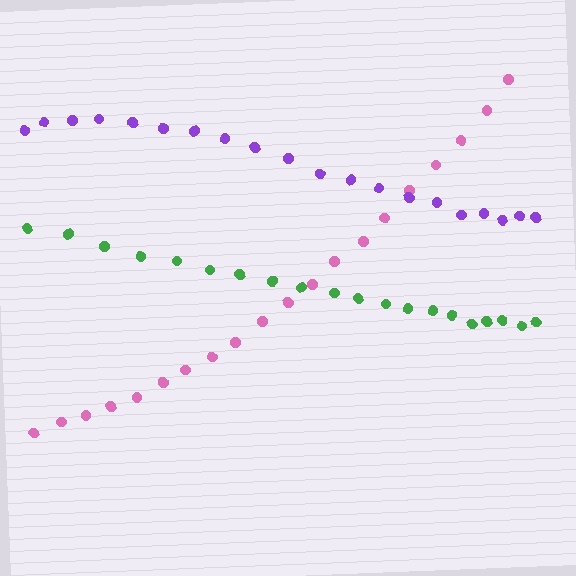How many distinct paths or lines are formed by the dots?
There are 3 distinct paths.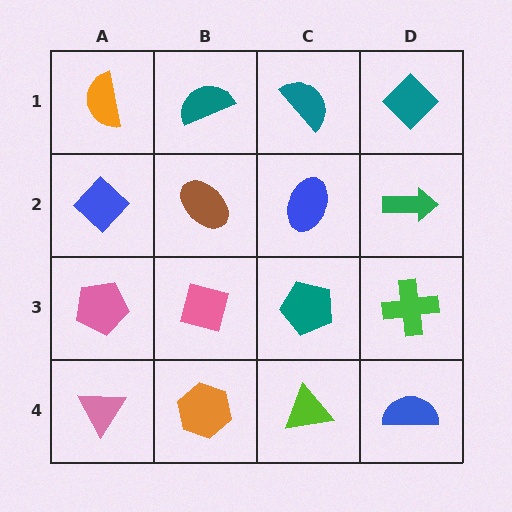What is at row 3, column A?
A pink pentagon.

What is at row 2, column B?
A brown ellipse.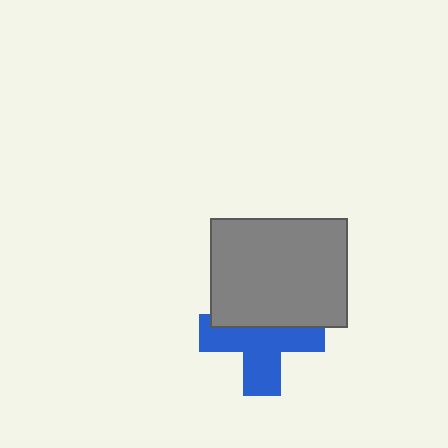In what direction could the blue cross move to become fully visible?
The blue cross could move down. That would shift it out from behind the gray rectangle entirely.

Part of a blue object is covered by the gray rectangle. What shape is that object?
It is a cross.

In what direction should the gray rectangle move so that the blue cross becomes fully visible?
The gray rectangle should move up. That is the shortest direction to clear the overlap and leave the blue cross fully visible.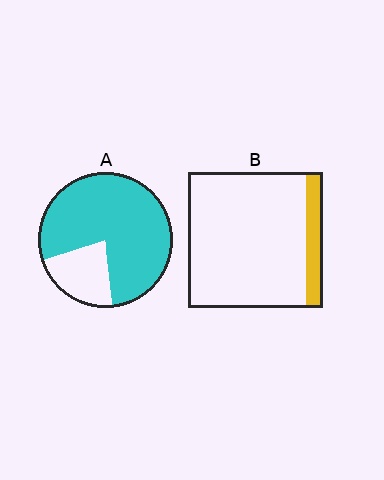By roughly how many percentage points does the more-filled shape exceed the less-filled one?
By roughly 65 percentage points (A over B).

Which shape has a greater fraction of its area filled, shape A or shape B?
Shape A.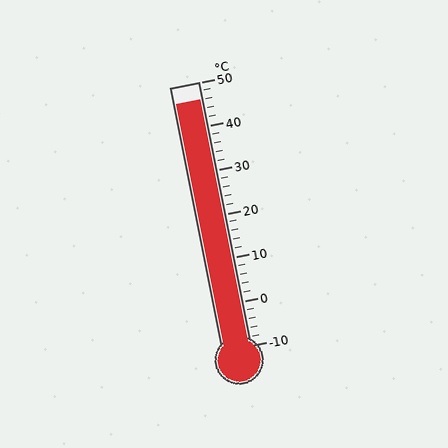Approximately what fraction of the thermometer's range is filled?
The thermometer is filled to approximately 95% of its range.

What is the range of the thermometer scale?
The thermometer scale ranges from -10°C to 50°C.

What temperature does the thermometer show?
The thermometer shows approximately 46°C.